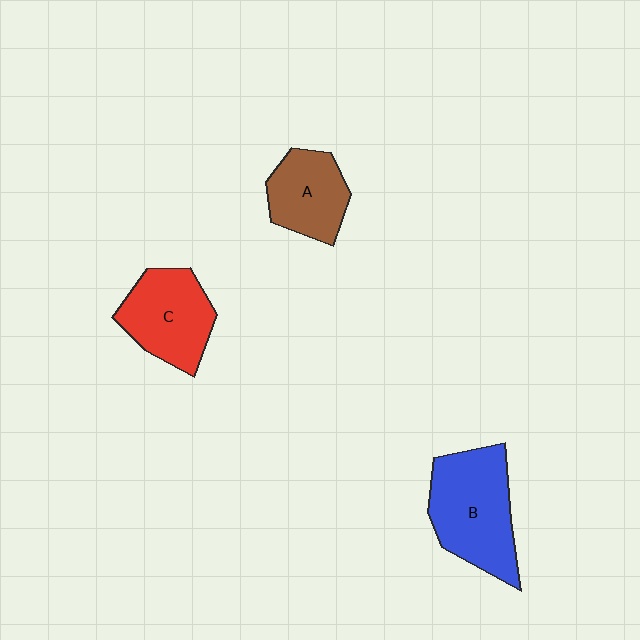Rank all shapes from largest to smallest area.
From largest to smallest: B (blue), C (red), A (brown).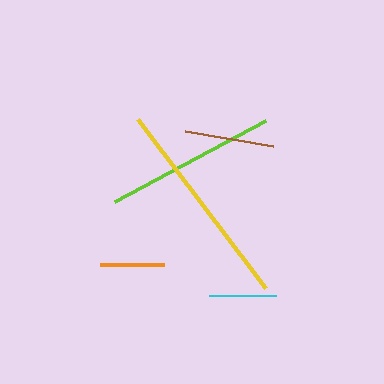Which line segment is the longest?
The yellow line is the longest at approximately 212 pixels.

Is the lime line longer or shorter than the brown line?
The lime line is longer than the brown line.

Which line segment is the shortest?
The orange line is the shortest at approximately 64 pixels.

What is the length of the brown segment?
The brown segment is approximately 89 pixels long.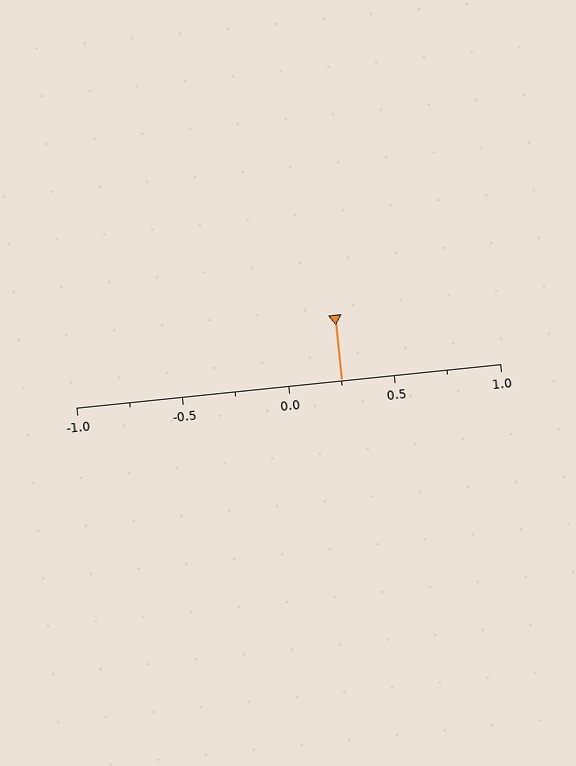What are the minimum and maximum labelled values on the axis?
The axis runs from -1.0 to 1.0.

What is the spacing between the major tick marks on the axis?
The major ticks are spaced 0.5 apart.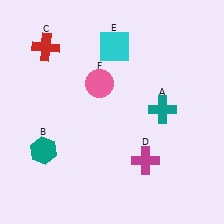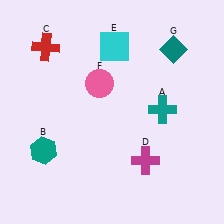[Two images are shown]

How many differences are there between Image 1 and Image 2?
There is 1 difference between the two images.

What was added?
A teal diamond (G) was added in Image 2.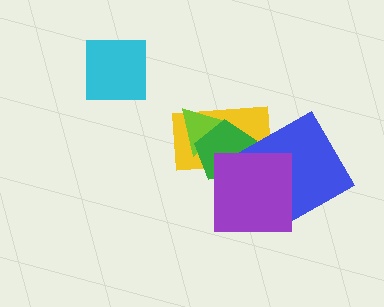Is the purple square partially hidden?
No, no other shape covers it.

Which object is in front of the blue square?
The purple square is in front of the blue square.